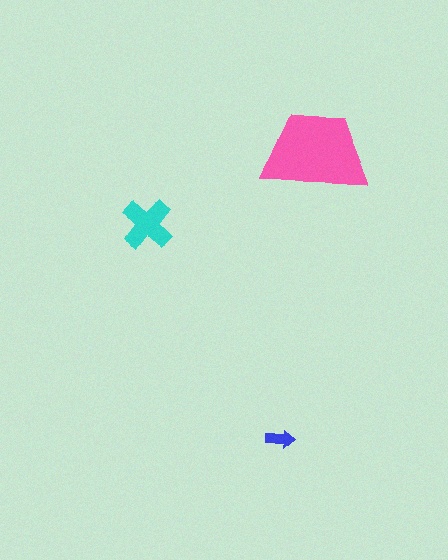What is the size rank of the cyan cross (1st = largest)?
2nd.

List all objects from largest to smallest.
The pink trapezoid, the cyan cross, the blue arrow.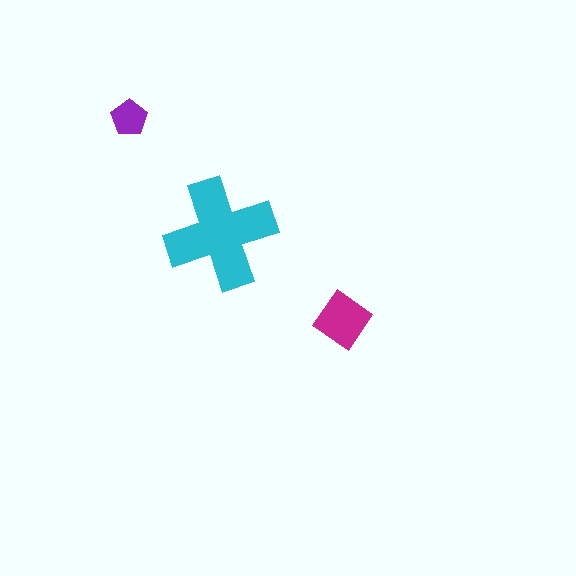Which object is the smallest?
The purple pentagon.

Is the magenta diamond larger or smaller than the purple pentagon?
Larger.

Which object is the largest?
The cyan cross.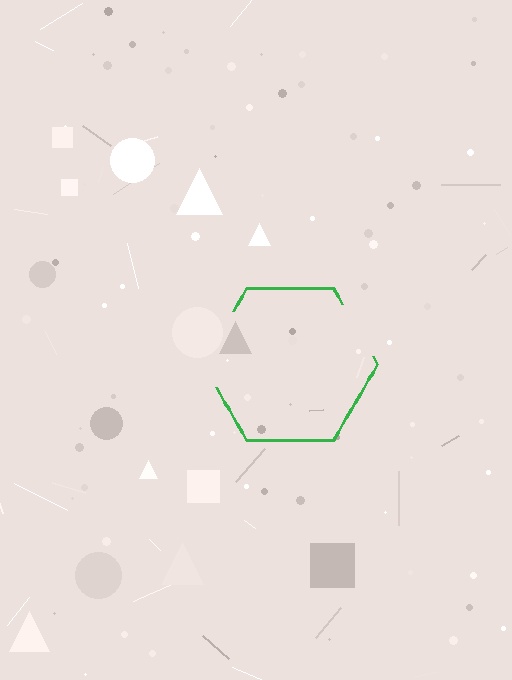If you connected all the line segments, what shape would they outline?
They would outline a hexagon.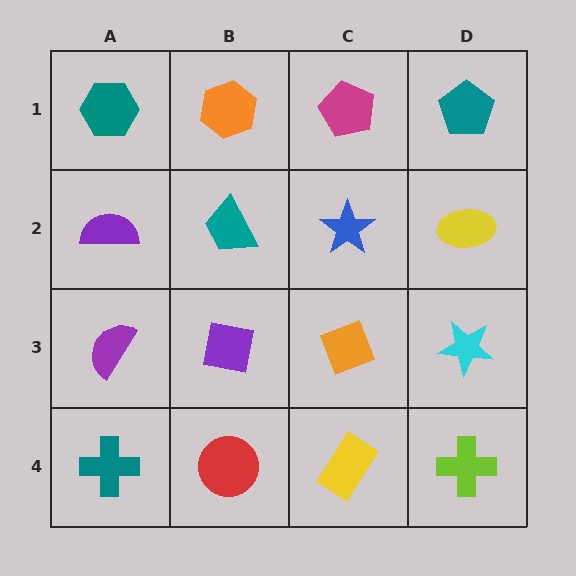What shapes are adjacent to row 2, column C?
A magenta pentagon (row 1, column C), an orange diamond (row 3, column C), a teal trapezoid (row 2, column B), a yellow ellipse (row 2, column D).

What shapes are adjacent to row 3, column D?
A yellow ellipse (row 2, column D), a lime cross (row 4, column D), an orange diamond (row 3, column C).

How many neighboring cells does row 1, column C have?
3.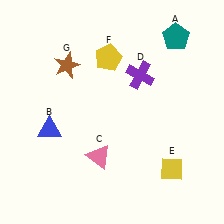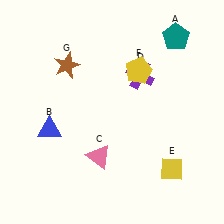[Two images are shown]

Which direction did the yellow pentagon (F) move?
The yellow pentagon (F) moved right.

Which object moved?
The yellow pentagon (F) moved right.